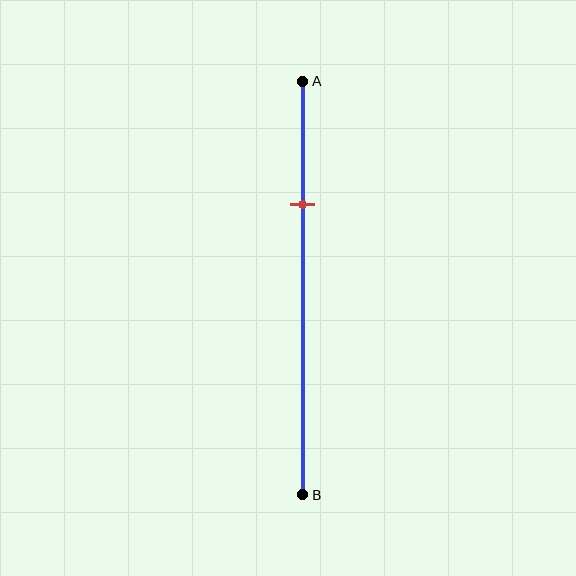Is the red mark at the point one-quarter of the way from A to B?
No, the mark is at about 30% from A, not at the 25% one-quarter point.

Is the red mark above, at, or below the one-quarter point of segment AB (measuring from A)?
The red mark is below the one-quarter point of segment AB.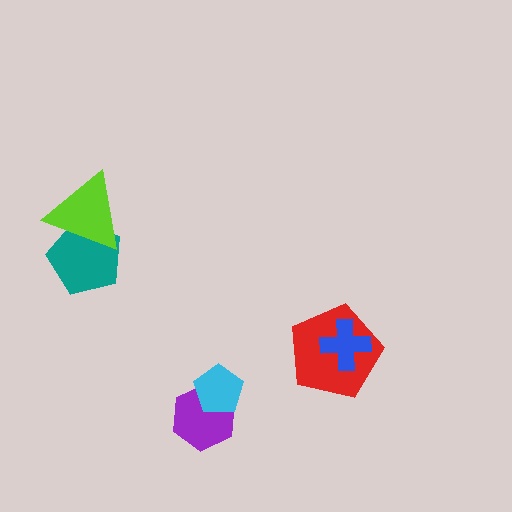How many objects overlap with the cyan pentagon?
1 object overlaps with the cyan pentagon.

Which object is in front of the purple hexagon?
The cyan pentagon is in front of the purple hexagon.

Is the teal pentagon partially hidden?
Yes, it is partially covered by another shape.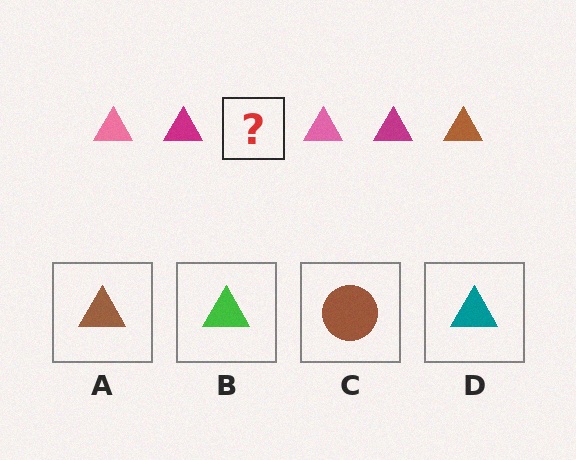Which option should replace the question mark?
Option A.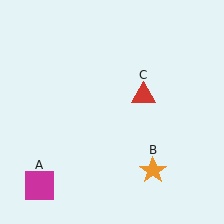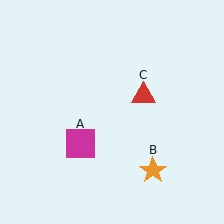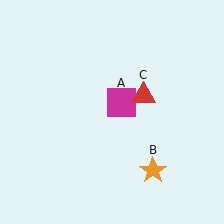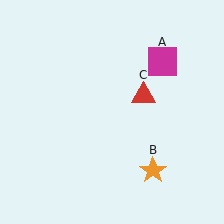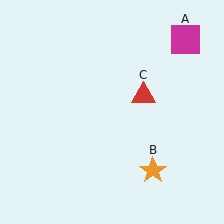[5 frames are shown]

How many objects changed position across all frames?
1 object changed position: magenta square (object A).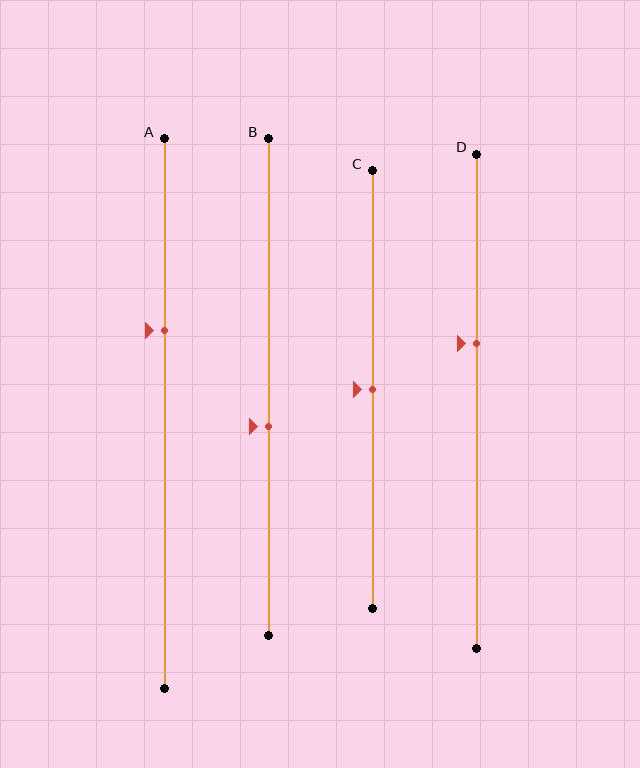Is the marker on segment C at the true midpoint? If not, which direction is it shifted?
Yes, the marker on segment C is at the true midpoint.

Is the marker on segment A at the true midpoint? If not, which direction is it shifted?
No, the marker on segment A is shifted upward by about 15% of the segment length.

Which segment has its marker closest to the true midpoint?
Segment C has its marker closest to the true midpoint.